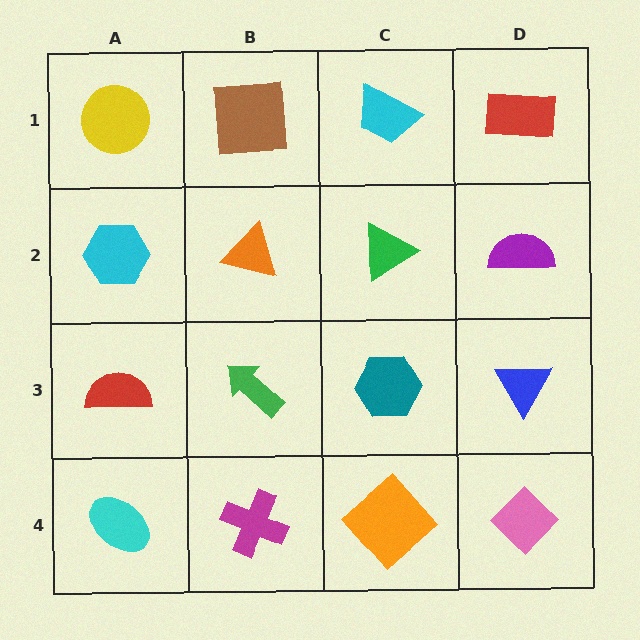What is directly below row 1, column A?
A cyan hexagon.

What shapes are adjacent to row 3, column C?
A green triangle (row 2, column C), an orange diamond (row 4, column C), a green arrow (row 3, column B), a blue triangle (row 3, column D).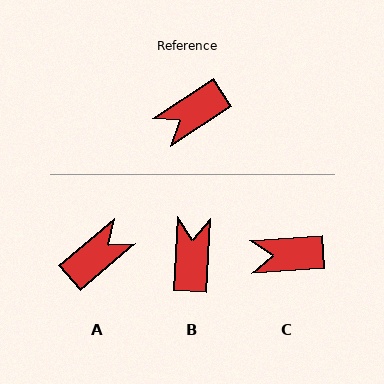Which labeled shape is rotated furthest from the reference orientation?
A, about 173 degrees away.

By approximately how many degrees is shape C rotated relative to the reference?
Approximately 30 degrees clockwise.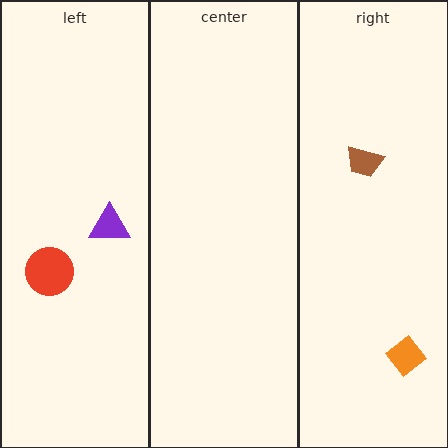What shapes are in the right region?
The orange diamond, the brown trapezoid.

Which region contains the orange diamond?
The right region.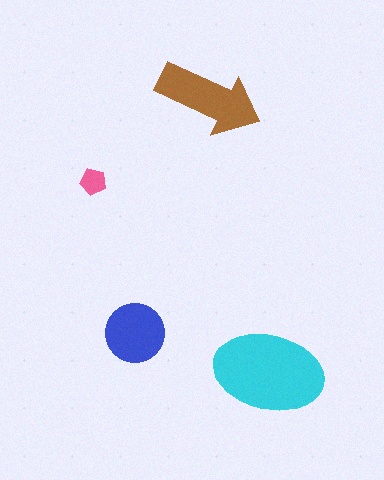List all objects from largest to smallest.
The cyan ellipse, the brown arrow, the blue circle, the pink pentagon.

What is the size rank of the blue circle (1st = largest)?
3rd.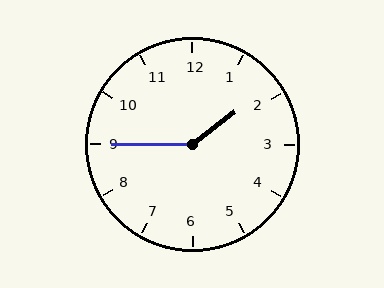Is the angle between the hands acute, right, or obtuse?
It is obtuse.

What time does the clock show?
1:45.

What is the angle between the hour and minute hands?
Approximately 142 degrees.